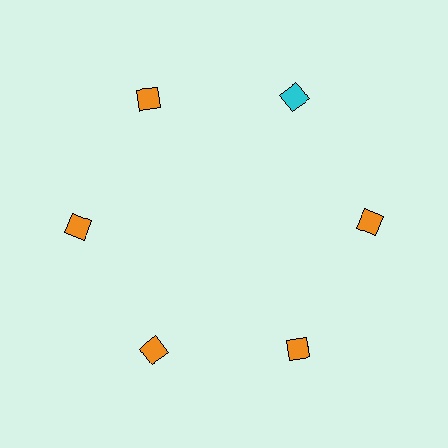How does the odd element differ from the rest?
It has a different color: cyan instead of orange.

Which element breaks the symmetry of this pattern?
The cyan diamond at roughly the 1 o'clock position breaks the symmetry. All other shapes are orange diamonds.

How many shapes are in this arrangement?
There are 6 shapes arranged in a ring pattern.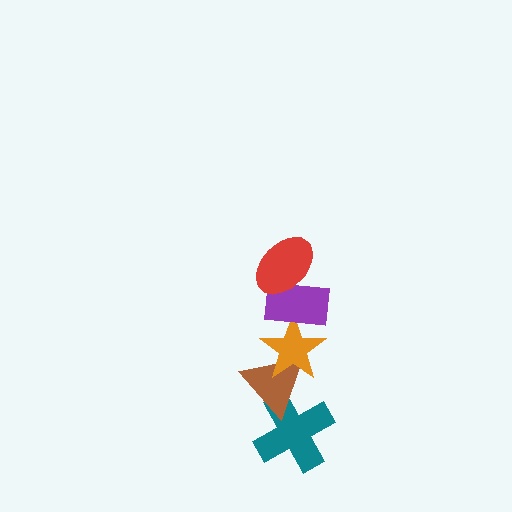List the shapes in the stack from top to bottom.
From top to bottom: the red ellipse, the purple rectangle, the orange star, the brown triangle, the teal cross.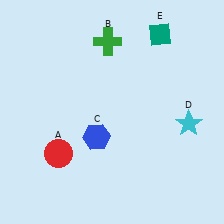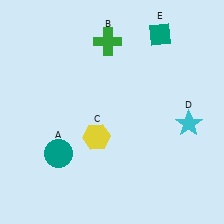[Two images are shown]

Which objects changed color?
A changed from red to teal. C changed from blue to yellow.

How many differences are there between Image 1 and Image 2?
There are 2 differences between the two images.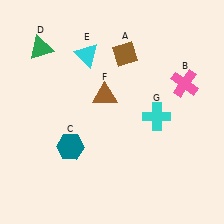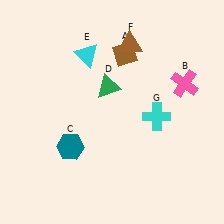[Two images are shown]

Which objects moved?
The objects that moved are: the green triangle (D), the brown triangle (F).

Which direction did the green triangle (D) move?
The green triangle (D) moved right.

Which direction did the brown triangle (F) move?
The brown triangle (F) moved up.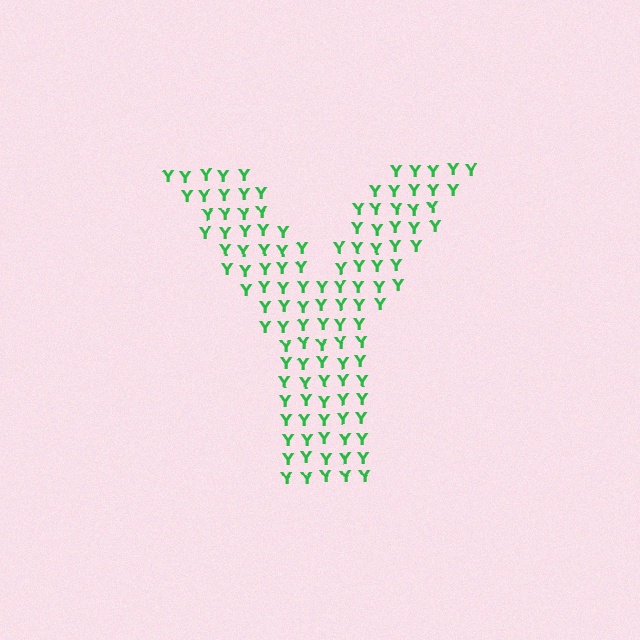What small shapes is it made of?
It is made of small letter Y's.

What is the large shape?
The large shape is the letter Y.